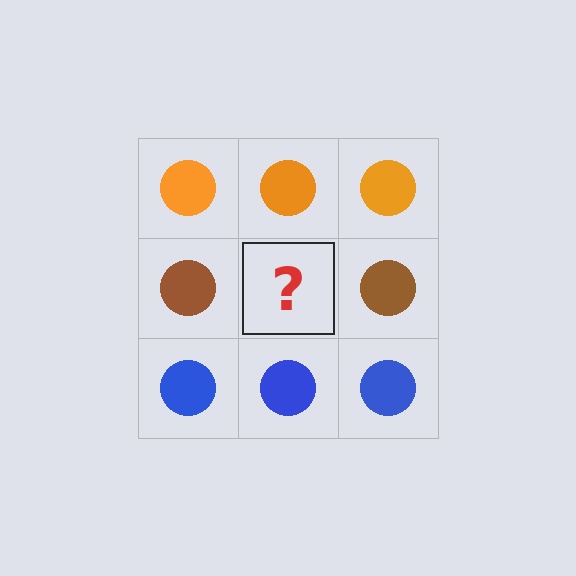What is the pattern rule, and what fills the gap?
The rule is that each row has a consistent color. The gap should be filled with a brown circle.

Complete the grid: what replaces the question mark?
The question mark should be replaced with a brown circle.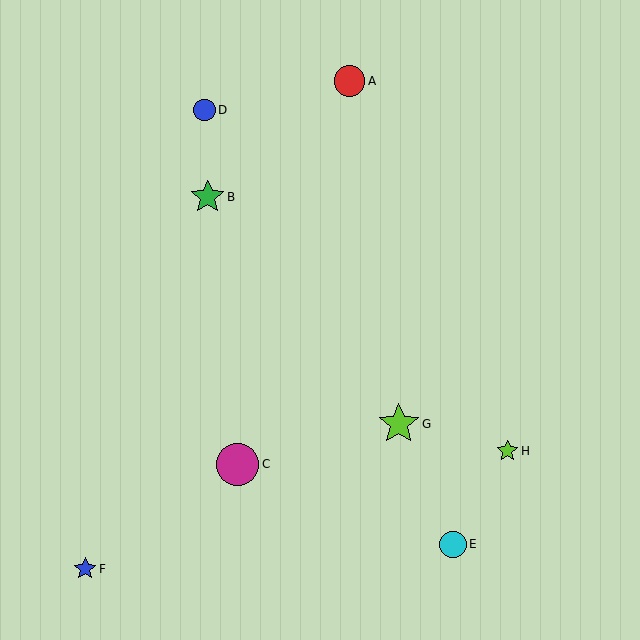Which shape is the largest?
The magenta circle (labeled C) is the largest.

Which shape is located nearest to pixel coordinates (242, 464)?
The magenta circle (labeled C) at (238, 464) is nearest to that location.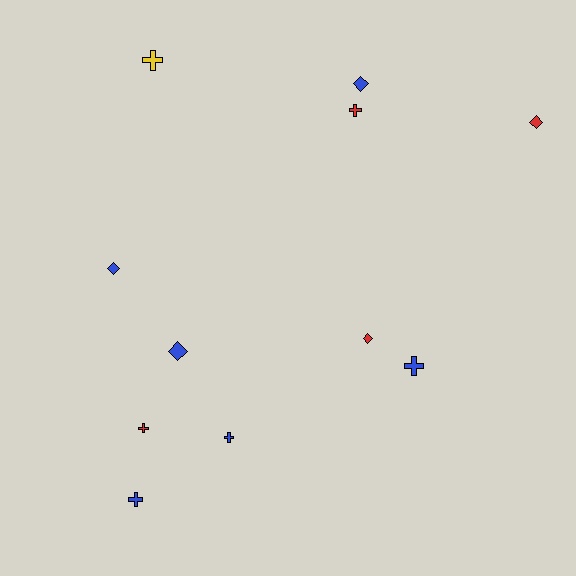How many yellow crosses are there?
There is 1 yellow cross.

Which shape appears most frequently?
Cross, with 6 objects.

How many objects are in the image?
There are 11 objects.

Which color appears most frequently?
Blue, with 6 objects.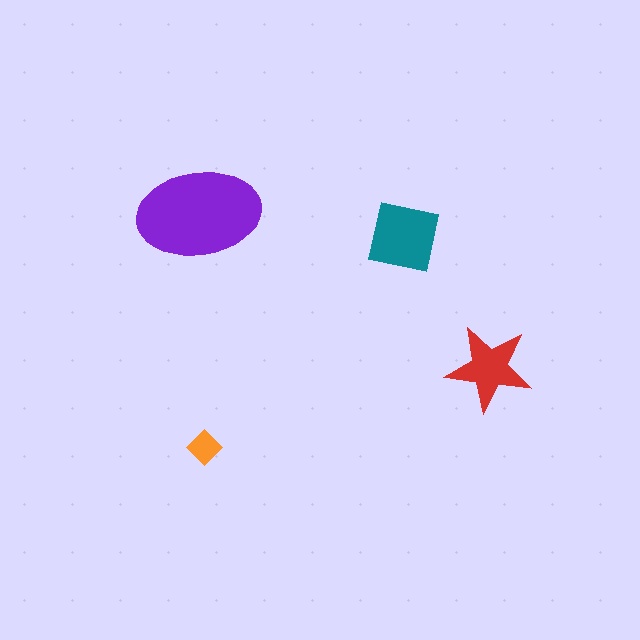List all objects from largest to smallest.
The purple ellipse, the teal square, the red star, the orange diamond.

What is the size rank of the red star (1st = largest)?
3rd.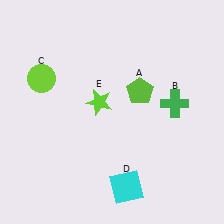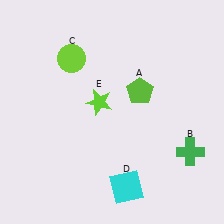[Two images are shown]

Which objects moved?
The objects that moved are: the green cross (B), the lime circle (C).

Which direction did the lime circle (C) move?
The lime circle (C) moved right.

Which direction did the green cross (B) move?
The green cross (B) moved down.